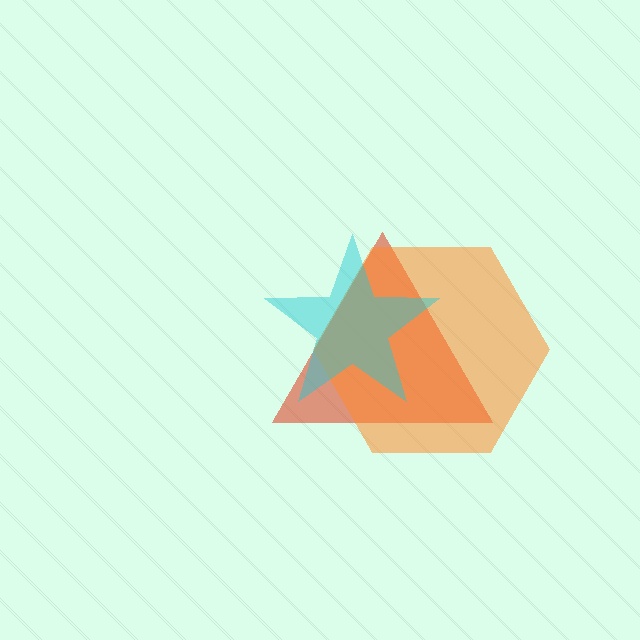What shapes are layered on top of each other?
The layered shapes are: a red triangle, an orange hexagon, a cyan star.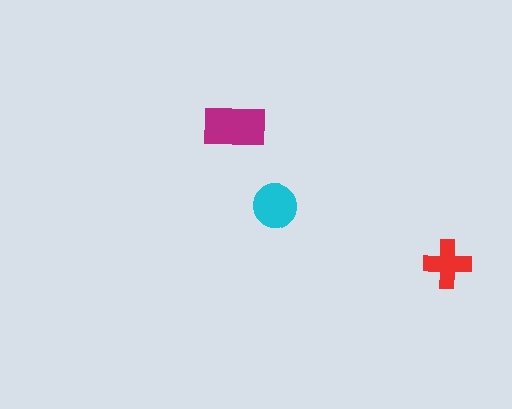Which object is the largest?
The magenta rectangle.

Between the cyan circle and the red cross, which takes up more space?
The cyan circle.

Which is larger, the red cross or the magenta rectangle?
The magenta rectangle.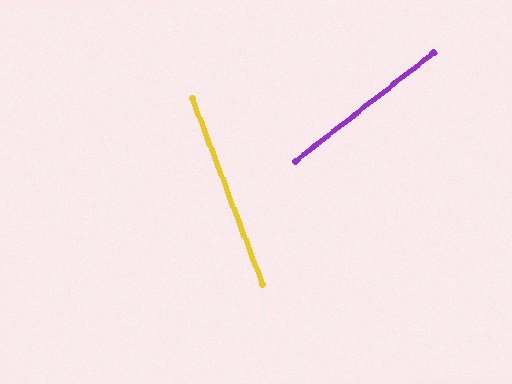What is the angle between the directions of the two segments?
Approximately 73 degrees.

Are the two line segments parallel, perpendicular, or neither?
Neither parallel nor perpendicular — they differ by about 73°.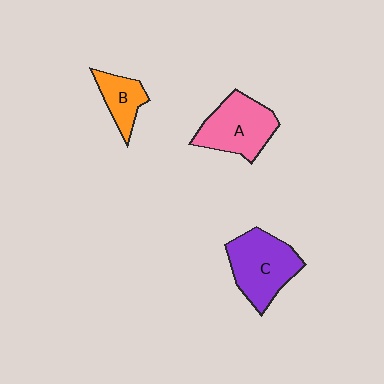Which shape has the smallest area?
Shape B (orange).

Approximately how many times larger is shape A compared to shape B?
Approximately 1.8 times.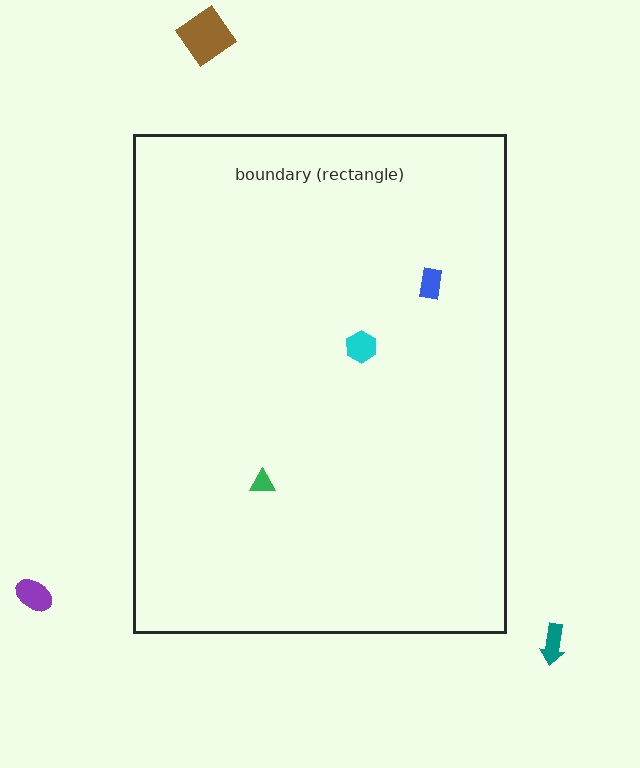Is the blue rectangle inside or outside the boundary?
Inside.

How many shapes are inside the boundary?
3 inside, 3 outside.